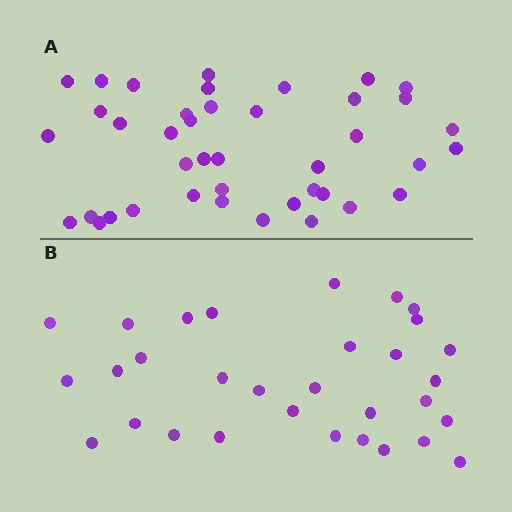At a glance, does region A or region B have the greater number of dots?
Region A (the top region) has more dots.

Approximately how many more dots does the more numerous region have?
Region A has roughly 10 or so more dots than region B.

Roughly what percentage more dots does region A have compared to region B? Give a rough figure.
About 30% more.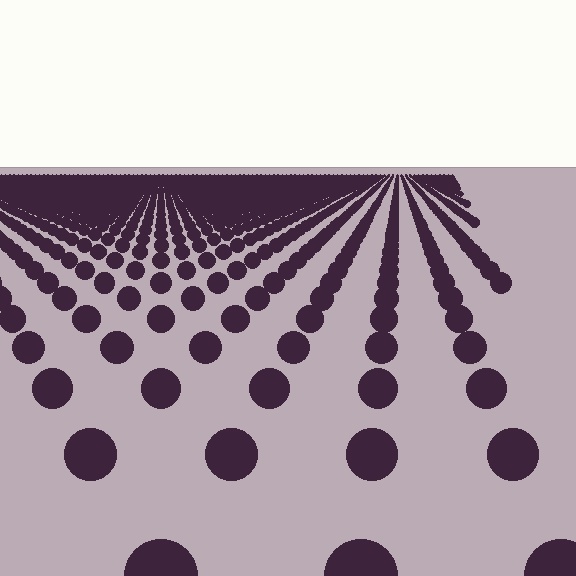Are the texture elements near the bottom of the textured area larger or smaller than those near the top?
Larger. Near the bottom, elements are closer to the viewer and appear at a bigger on-screen size.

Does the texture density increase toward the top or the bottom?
Density increases toward the top.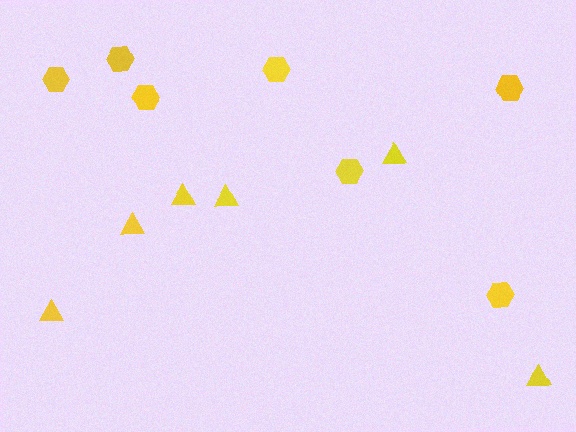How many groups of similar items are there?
There are 2 groups: one group of triangles (6) and one group of hexagons (7).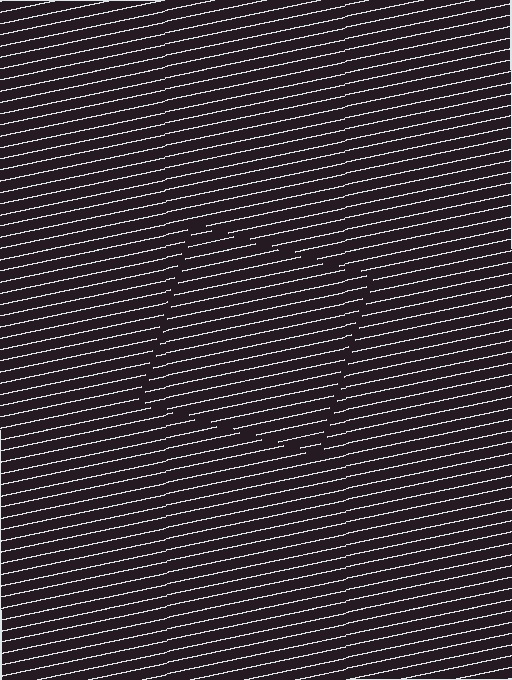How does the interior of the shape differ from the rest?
The interior of the shape contains the same grating, shifted by half a period — the contour is defined by the phase discontinuity where line-ends from the inner and outer gratings abut.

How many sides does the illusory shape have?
4 sides — the line-ends trace a square.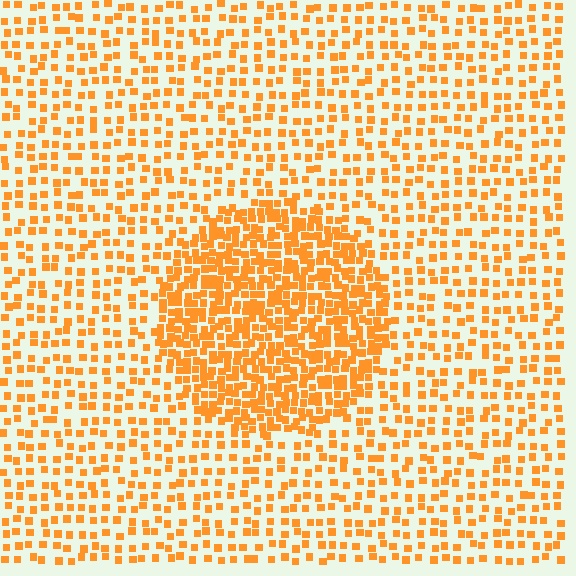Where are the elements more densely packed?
The elements are more densely packed inside the circle boundary.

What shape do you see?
I see a circle.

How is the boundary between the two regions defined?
The boundary is defined by a change in element density (approximately 2.3x ratio). All elements are the same color, size, and shape.